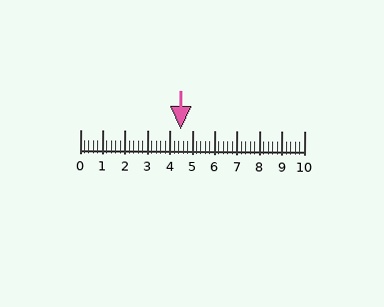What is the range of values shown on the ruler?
The ruler shows values from 0 to 10.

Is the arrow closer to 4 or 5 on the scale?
The arrow is closer to 5.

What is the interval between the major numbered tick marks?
The major tick marks are spaced 1 units apart.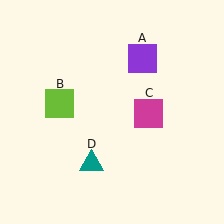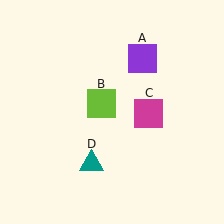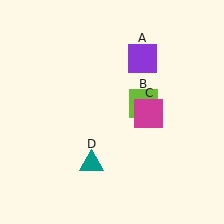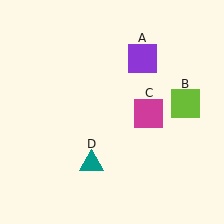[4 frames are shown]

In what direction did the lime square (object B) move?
The lime square (object B) moved right.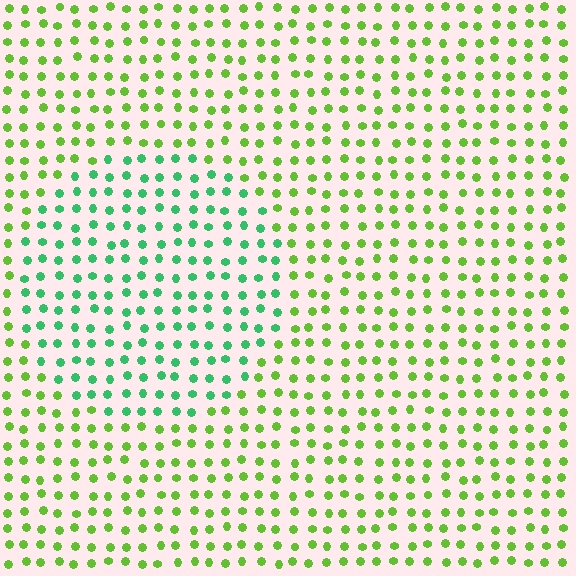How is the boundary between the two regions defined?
The boundary is defined purely by a slight shift in hue (about 43 degrees). Spacing, size, and orientation are identical on both sides.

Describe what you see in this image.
The image is filled with small lime elements in a uniform arrangement. A circle-shaped region is visible where the elements are tinted to a slightly different hue, forming a subtle color boundary.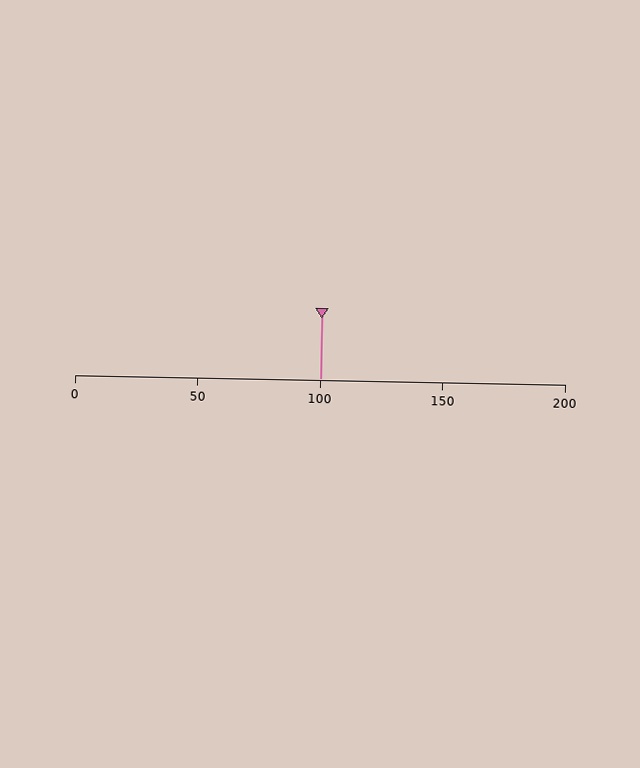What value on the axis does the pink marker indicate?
The marker indicates approximately 100.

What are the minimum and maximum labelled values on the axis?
The axis runs from 0 to 200.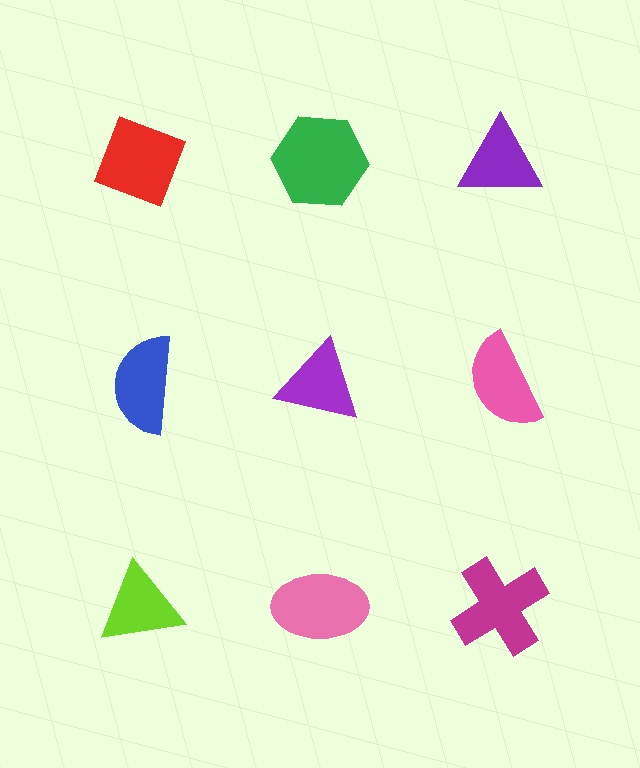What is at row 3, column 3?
A magenta cross.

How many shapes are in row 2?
3 shapes.